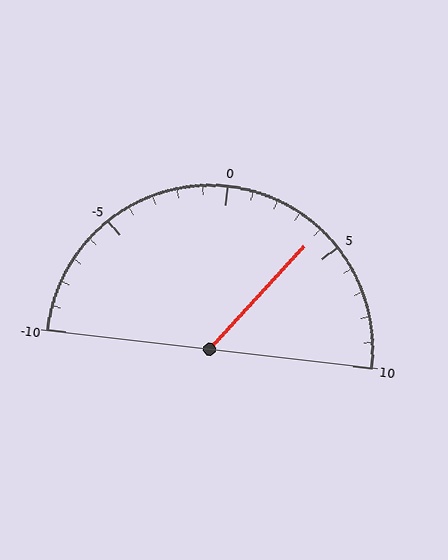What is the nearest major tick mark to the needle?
The nearest major tick mark is 5.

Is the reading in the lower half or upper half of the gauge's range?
The reading is in the upper half of the range (-10 to 10).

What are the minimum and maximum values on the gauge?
The gauge ranges from -10 to 10.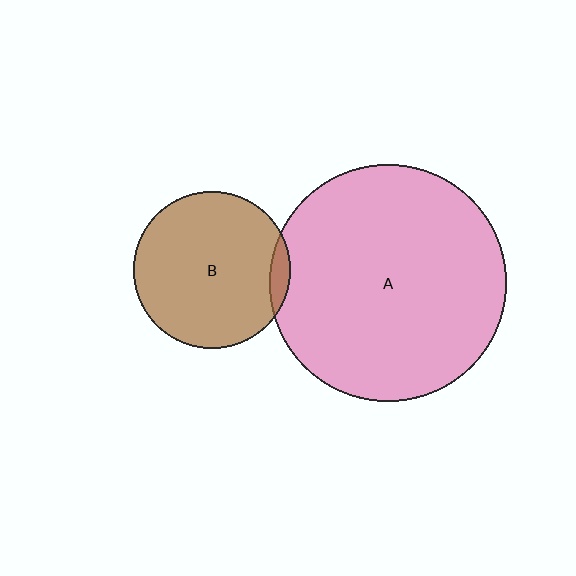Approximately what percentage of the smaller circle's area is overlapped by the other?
Approximately 5%.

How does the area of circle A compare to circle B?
Approximately 2.3 times.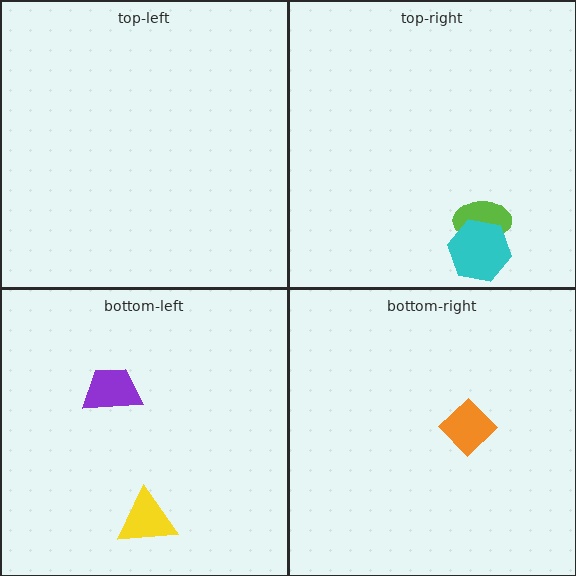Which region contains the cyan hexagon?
The top-right region.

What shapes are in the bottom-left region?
The purple trapezoid, the yellow triangle.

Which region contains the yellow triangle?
The bottom-left region.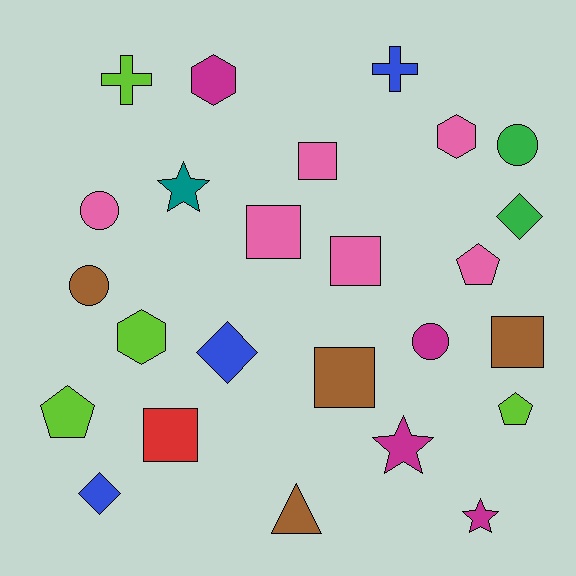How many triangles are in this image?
There is 1 triangle.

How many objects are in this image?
There are 25 objects.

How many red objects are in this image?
There is 1 red object.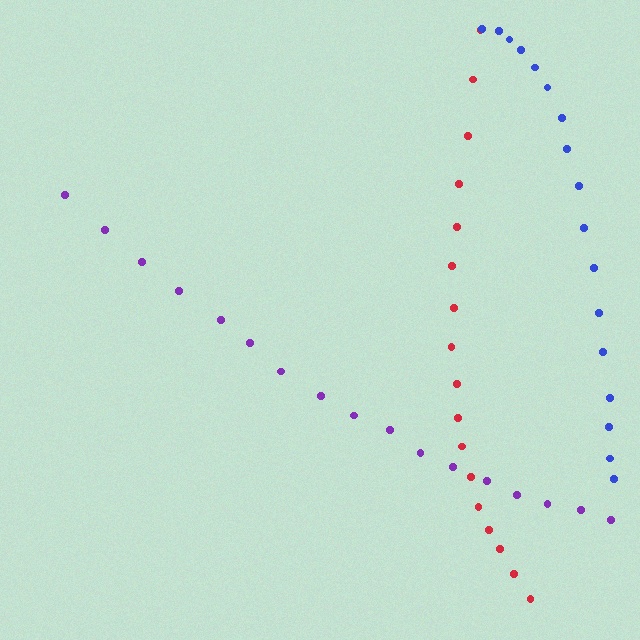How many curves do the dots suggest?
There are 3 distinct paths.